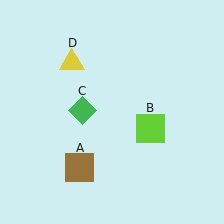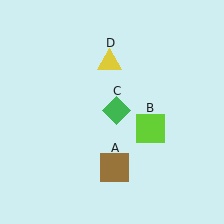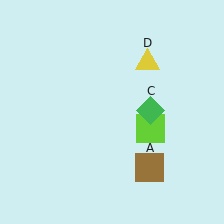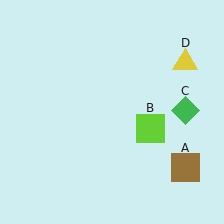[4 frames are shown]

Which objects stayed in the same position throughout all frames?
Lime square (object B) remained stationary.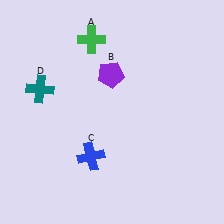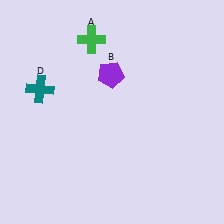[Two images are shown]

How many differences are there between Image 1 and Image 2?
There is 1 difference between the two images.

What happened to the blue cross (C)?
The blue cross (C) was removed in Image 2. It was in the bottom-left area of Image 1.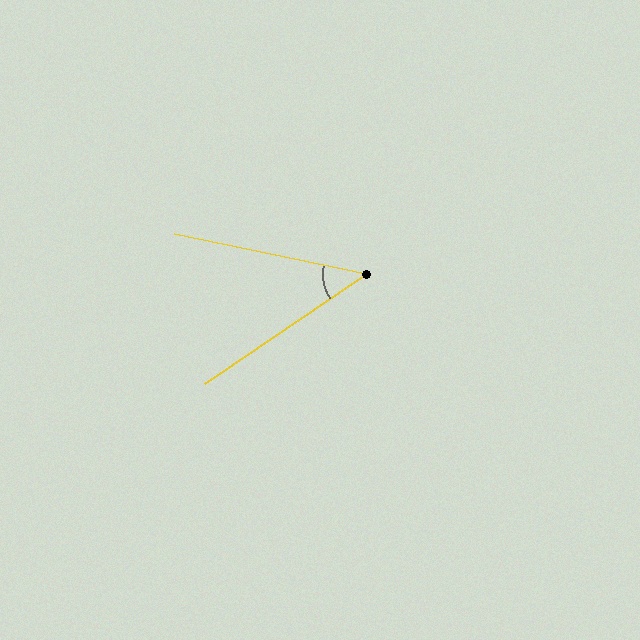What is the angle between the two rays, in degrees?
Approximately 46 degrees.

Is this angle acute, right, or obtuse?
It is acute.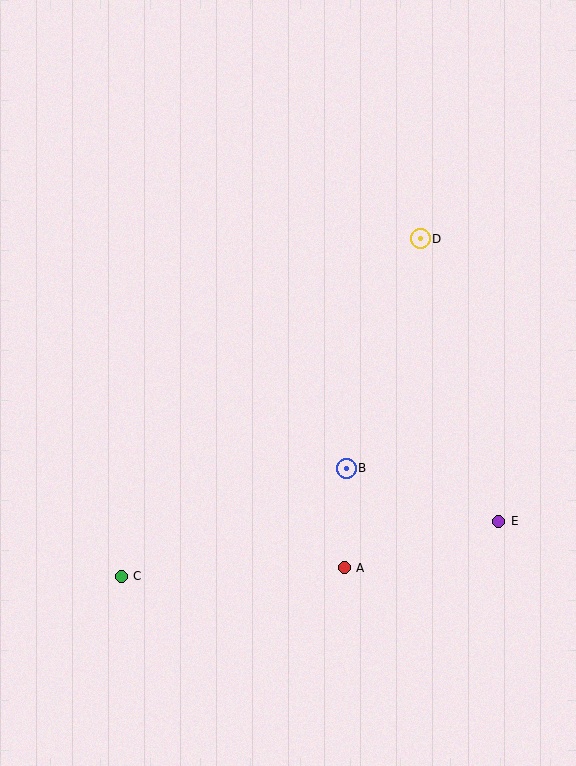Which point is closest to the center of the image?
Point B at (346, 468) is closest to the center.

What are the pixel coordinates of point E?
Point E is at (499, 521).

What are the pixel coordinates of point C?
Point C is at (121, 576).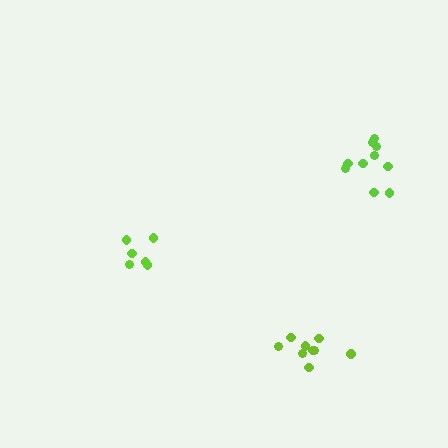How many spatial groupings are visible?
There are 3 spatial groupings.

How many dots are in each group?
Group 1: 6 dots, Group 2: 9 dots, Group 3: 10 dots (25 total).